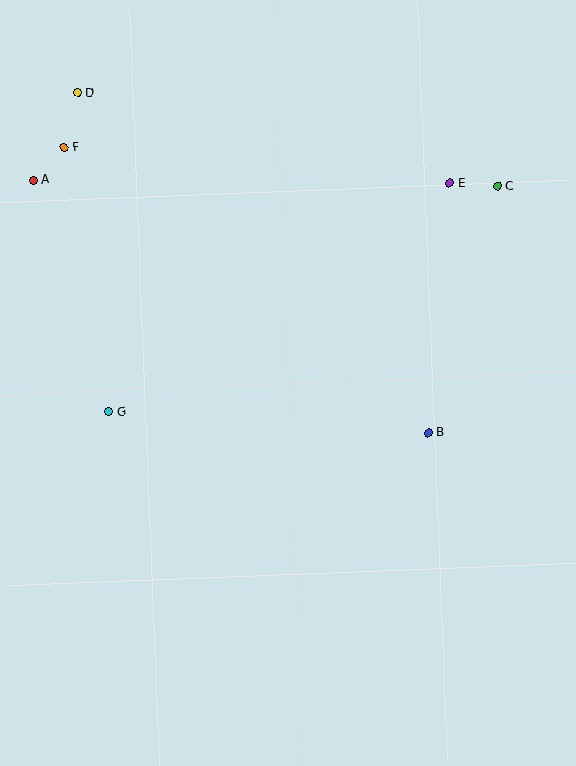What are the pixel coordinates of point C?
Point C is at (498, 186).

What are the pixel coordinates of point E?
Point E is at (450, 183).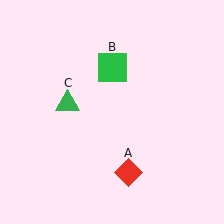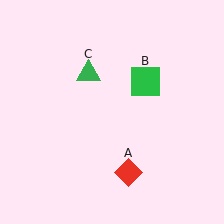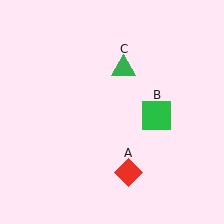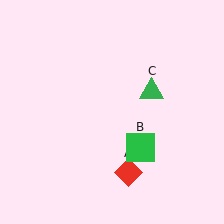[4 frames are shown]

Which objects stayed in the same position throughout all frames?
Red diamond (object A) remained stationary.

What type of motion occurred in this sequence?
The green square (object B), green triangle (object C) rotated clockwise around the center of the scene.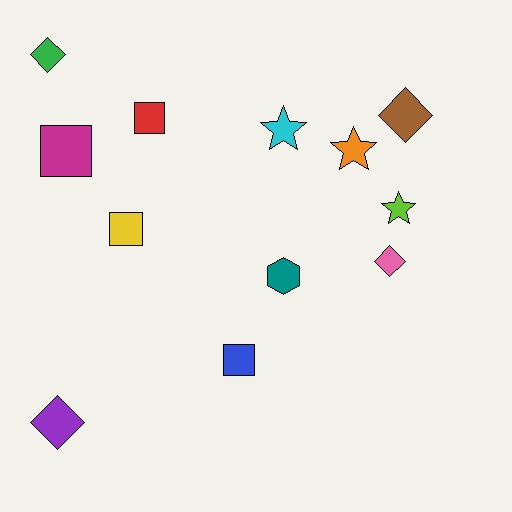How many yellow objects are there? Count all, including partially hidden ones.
There is 1 yellow object.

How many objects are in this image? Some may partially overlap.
There are 12 objects.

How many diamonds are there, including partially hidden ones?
There are 4 diamonds.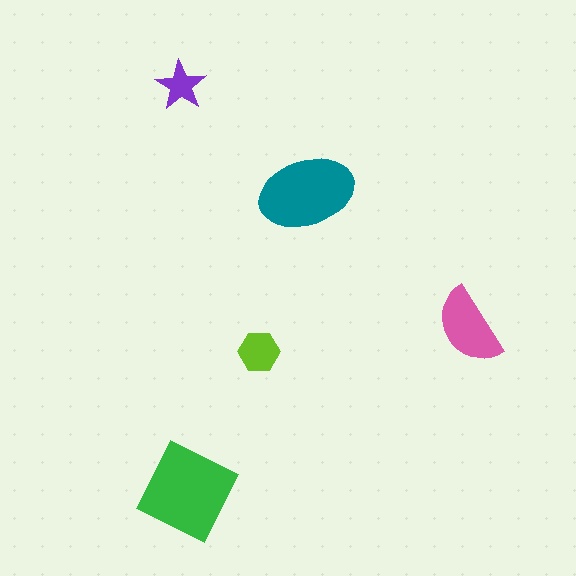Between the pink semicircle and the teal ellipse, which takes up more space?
The teal ellipse.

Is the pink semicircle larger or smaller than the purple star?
Larger.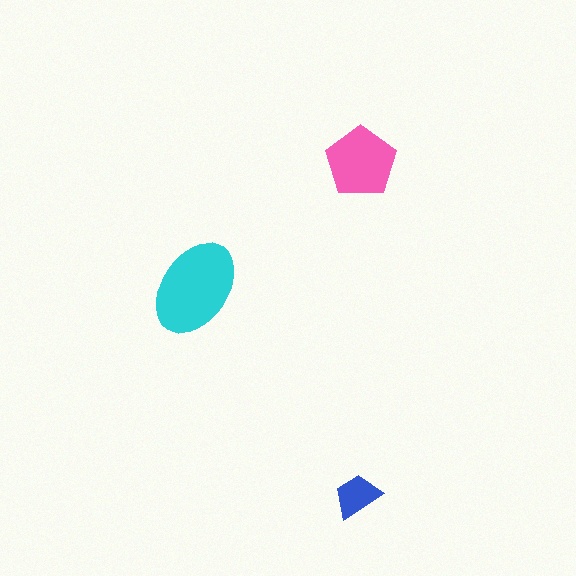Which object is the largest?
The cyan ellipse.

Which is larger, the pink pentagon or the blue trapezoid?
The pink pentagon.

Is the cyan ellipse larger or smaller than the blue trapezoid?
Larger.